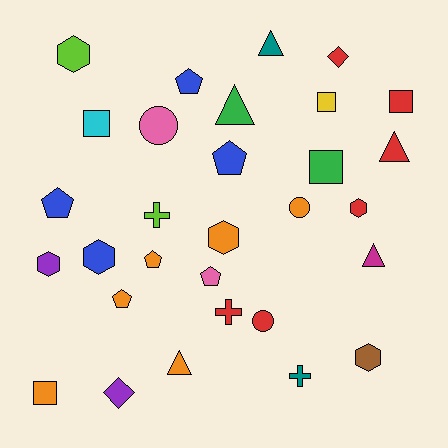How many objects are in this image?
There are 30 objects.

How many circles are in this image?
There are 3 circles.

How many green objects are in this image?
There are 2 green objects.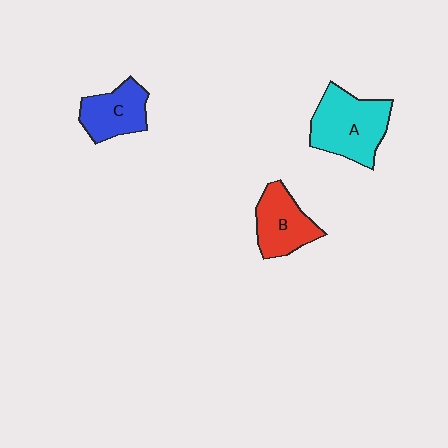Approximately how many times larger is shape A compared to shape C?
Approximately 1.5 times.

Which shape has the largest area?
Shape A (cyan).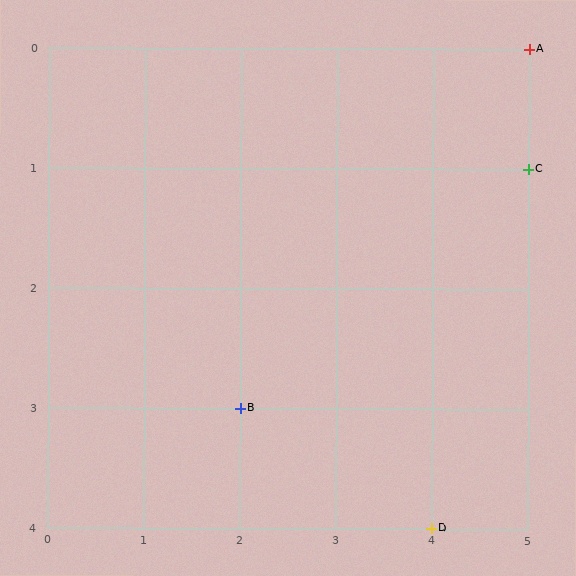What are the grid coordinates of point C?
Point C is at grid coordinates (5, 1).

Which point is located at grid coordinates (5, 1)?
Point C is at (5, 1).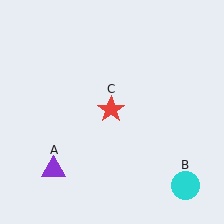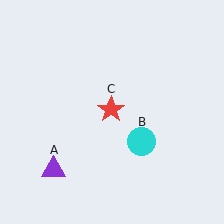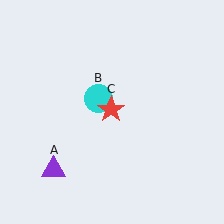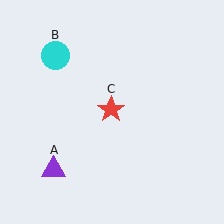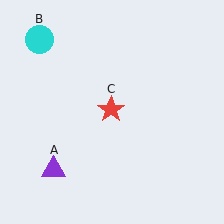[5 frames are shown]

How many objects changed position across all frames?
1 object changed position: cyan circle (object B).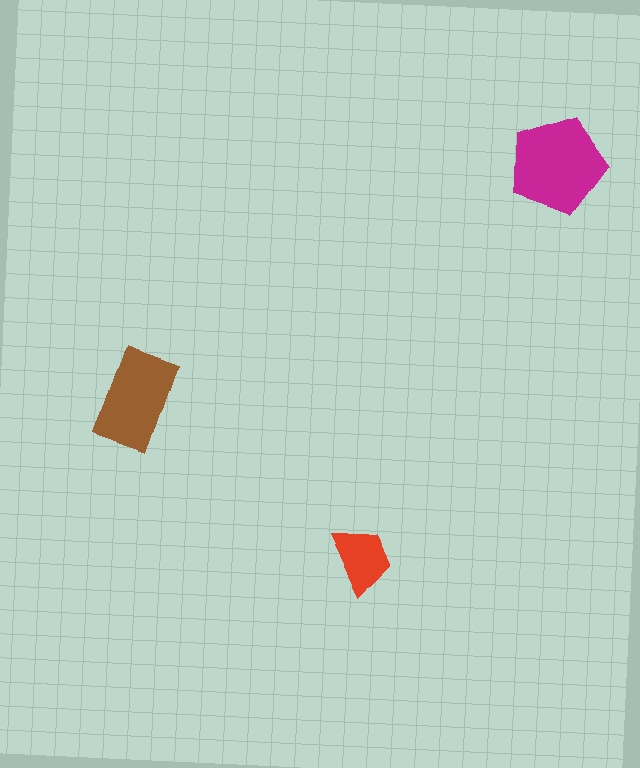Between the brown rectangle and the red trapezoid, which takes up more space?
The brown rectangle.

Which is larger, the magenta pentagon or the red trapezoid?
The magenta pentagon.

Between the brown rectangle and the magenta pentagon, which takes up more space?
The magenta pentagon.